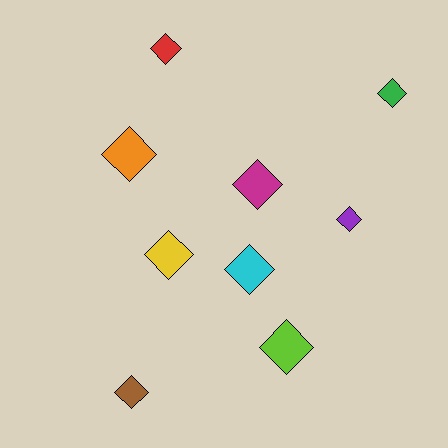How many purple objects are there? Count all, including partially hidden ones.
There is 1 purple object.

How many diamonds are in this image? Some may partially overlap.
There are 9 diamonds.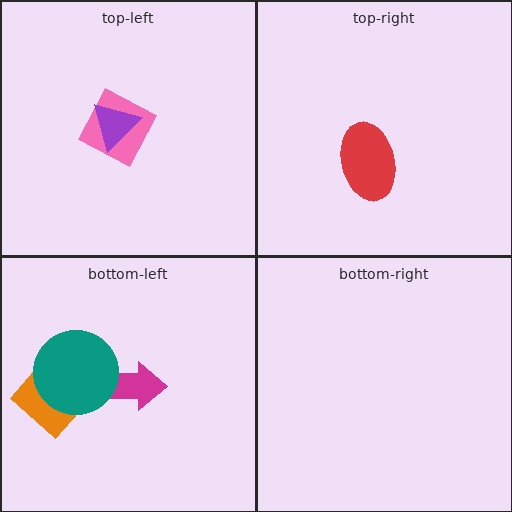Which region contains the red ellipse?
The top-right region.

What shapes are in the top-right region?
The red ellipse.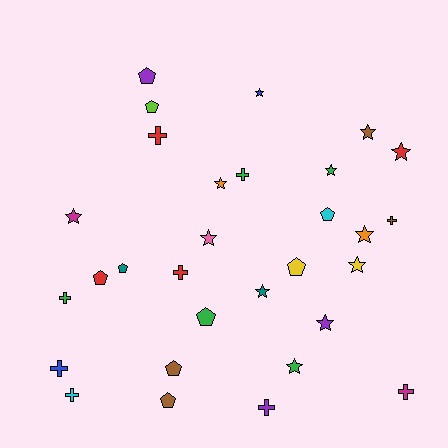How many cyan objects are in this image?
There are 2 cyan objects.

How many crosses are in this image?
There are 9 crosses.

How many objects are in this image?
There are 30 objects.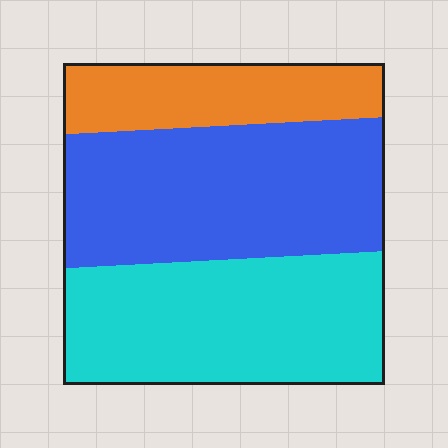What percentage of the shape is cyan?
Cyan covers roughly 40% of the shape.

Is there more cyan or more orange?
Cyan.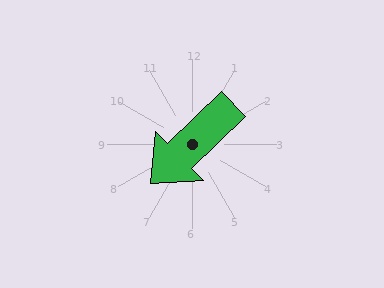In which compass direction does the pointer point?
Southwest.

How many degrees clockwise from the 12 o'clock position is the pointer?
Approximately 226 degrees.